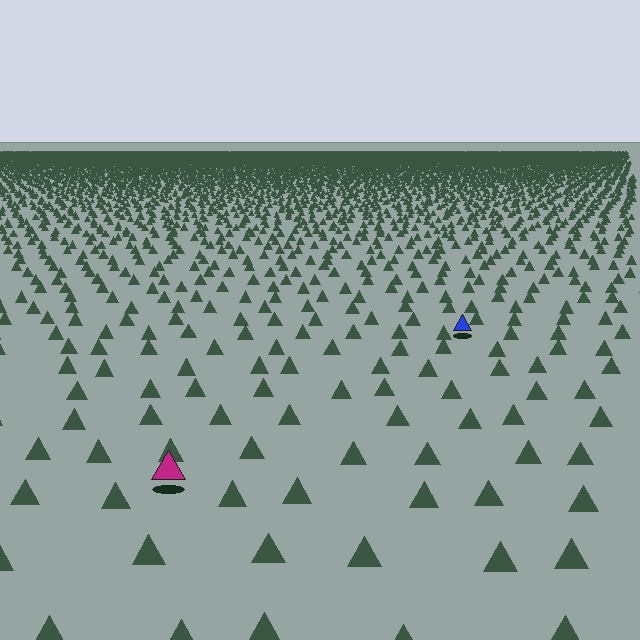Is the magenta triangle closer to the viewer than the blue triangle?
Yes. The magenta triangle is closer — you can tell from the texture gradient: the ground texture is coarser near it.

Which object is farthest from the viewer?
The blue triangle is farthest from the viewer. It appears smaller and the ground texture around it is denser.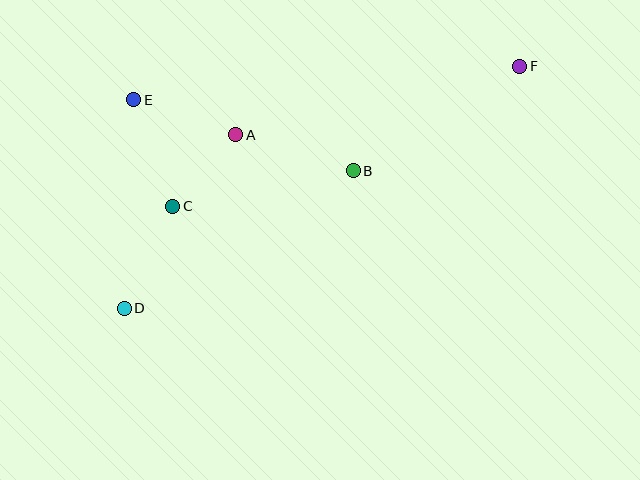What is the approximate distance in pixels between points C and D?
The distance between C and D is approximately 113 pixels.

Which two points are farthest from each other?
Points D and F are farthest from each other.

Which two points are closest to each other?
Points A and C are closest to each other.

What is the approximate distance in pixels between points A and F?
The distance between A and F is approximately 292 pixels.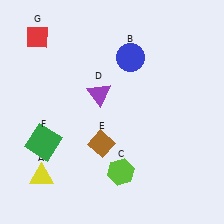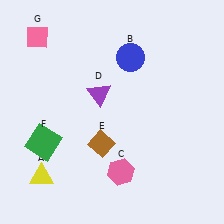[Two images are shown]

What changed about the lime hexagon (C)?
In Image 1, C is lime. In Image 2, it changed to pink.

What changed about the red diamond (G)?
In Image 1, G is red. In Image 2, it changed to pink.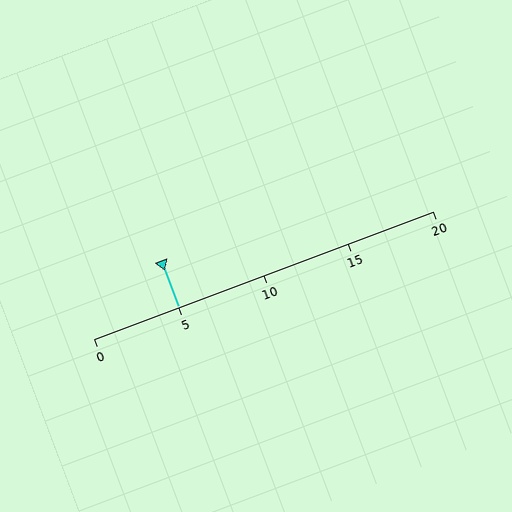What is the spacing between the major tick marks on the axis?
The major ticks are spaced 5 apart.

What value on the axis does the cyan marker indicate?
The marker indicates approximately 5.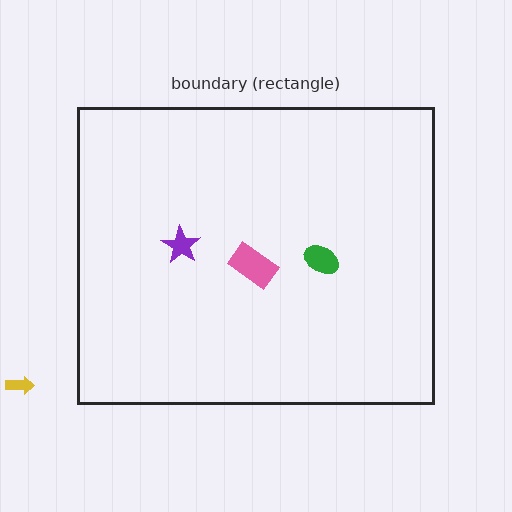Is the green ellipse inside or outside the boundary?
Inside.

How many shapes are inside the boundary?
3 inside, 1 outside.